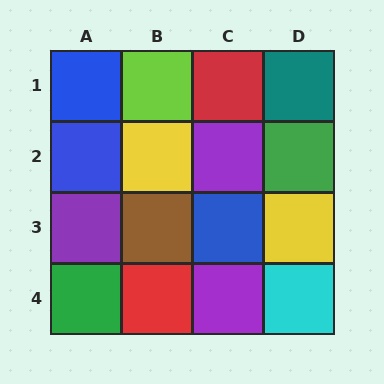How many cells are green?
2 cells are green.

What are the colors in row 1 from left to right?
Blue, lime, red, teal.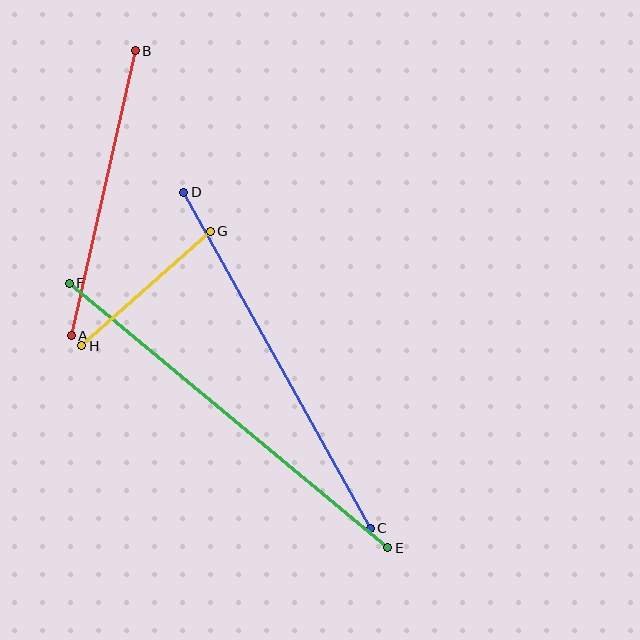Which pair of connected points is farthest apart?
Points E and F are farthest apart.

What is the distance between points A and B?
The distance is approximately 292 pixels.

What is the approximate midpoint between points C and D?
The midpoint is at approximately (277, 360) pixels.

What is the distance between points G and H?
The distance is approximately 172 pixels.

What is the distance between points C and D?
The distance is approximately 384 pixels.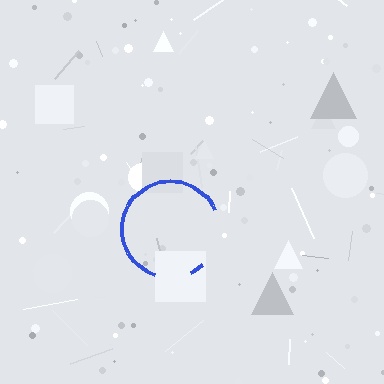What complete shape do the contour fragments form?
The contour fragments form a circle.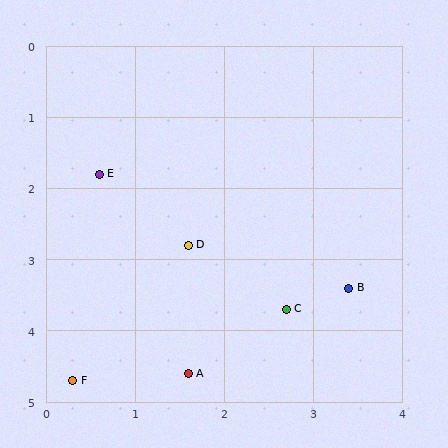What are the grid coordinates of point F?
Point F is at approximately (0.3, 4.7).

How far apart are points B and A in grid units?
Points B and A are about 2.2 grid units apart.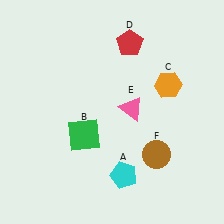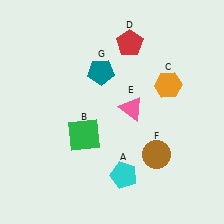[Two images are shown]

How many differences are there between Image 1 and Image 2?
There is 1 difference between the two images.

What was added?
A teal pentagon (G) was added in Image 2.